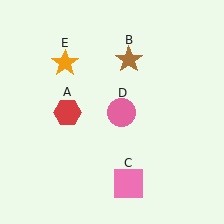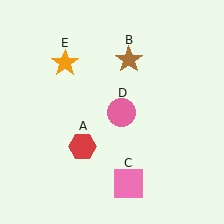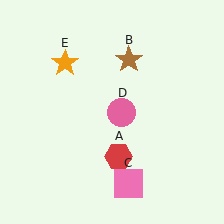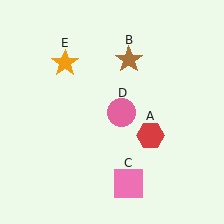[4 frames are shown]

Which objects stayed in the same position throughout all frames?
Brown star (object B) and pink square (object C) and pink circle (object D) and orange star (object E) remained stationary.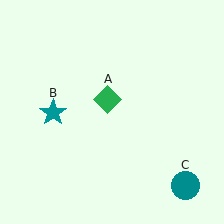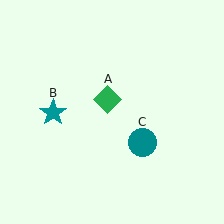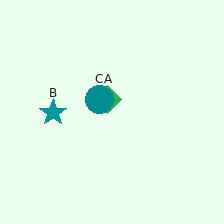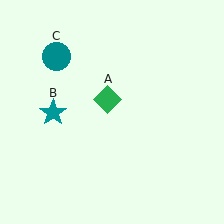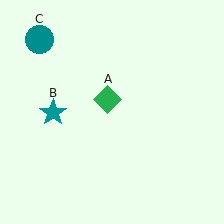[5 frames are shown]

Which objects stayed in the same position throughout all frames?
Green diamond (object A) and teal star (object B) remained stationary.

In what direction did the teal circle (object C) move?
The teal circle (object C) moved up and to the left.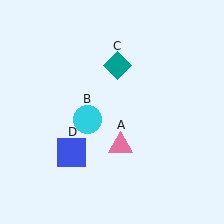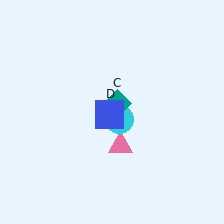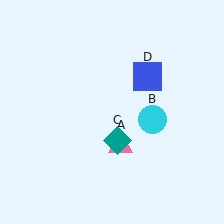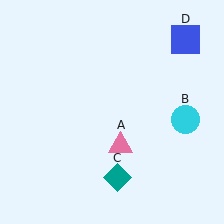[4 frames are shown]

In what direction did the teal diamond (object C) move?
The teal diamond (object C) moved down.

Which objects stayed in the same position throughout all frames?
Pink triangle (object A) remained stationary.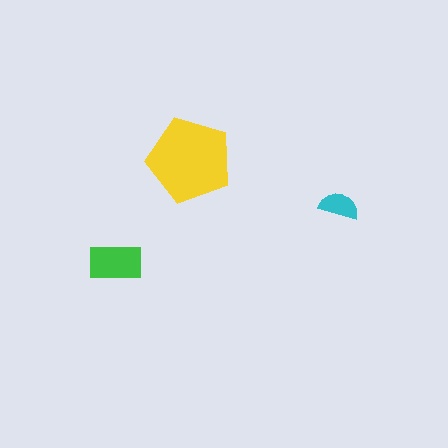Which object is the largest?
The yellow pentagon.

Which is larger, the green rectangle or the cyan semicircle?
The green rectangle.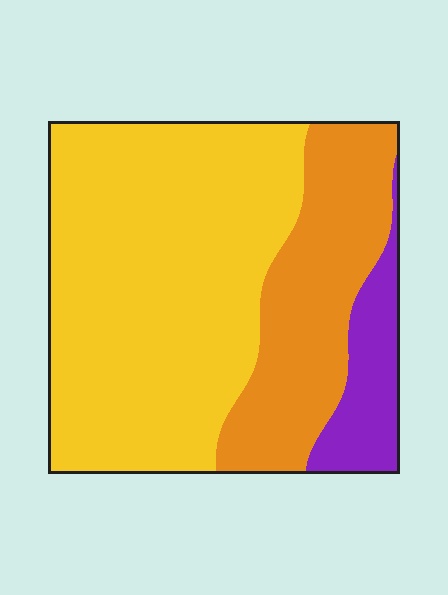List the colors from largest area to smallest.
From largest to smallest: yellow, orange, purple.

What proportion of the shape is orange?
Orange covers roughly 25% of the shape.